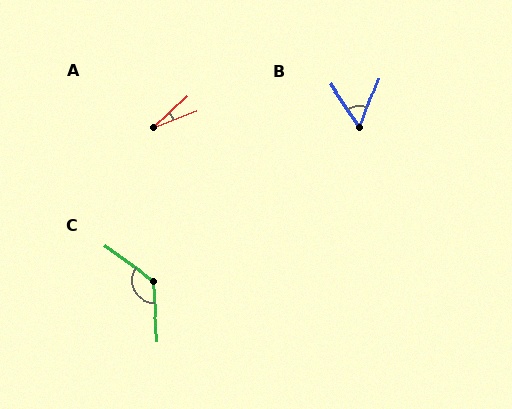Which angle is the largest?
C, at approximately 130 degrees.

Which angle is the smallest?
A, at approximately 21 degrees.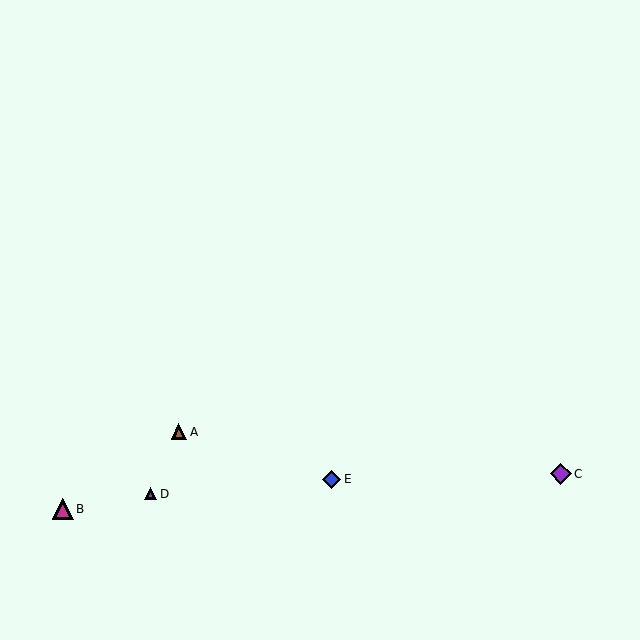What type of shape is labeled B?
Shape B is a magenta triangle.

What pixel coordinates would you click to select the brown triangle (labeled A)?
Click at (179, 432) to select the brown triangle A.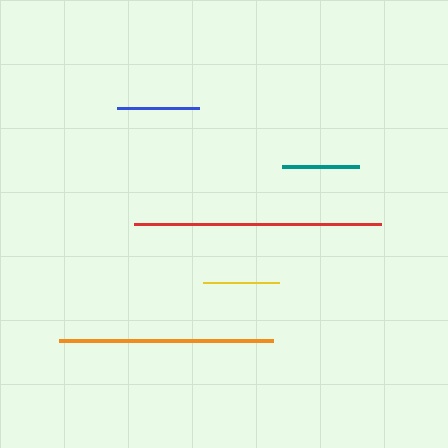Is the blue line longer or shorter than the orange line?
The orange line is longer than the blue line.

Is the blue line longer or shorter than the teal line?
The blue line is longer than the teal line.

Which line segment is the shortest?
The yellow line is the shortest at approximately 75 pixels.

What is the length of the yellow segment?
The yellow segment is approximately 75 pixels long.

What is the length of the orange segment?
The orange segment is approximately 215 pixels long.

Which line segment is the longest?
The red line is the longest at approximately 247 pixels.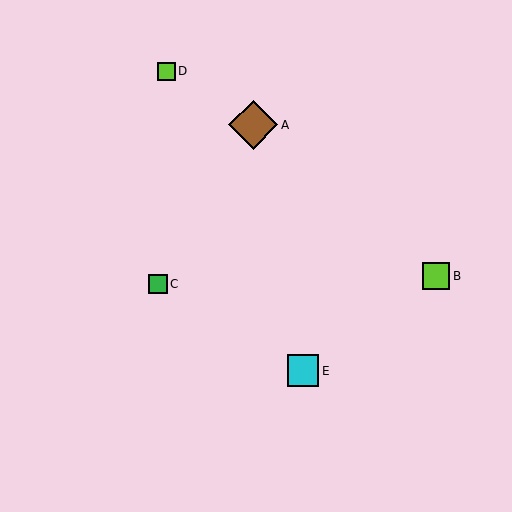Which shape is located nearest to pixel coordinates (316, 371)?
The cyan square (labeled E) at (303, 371) is nearest to that location.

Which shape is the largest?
The brown diamond (labeled A) is the largest.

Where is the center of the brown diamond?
The center of the brown diamond is at (253, 125).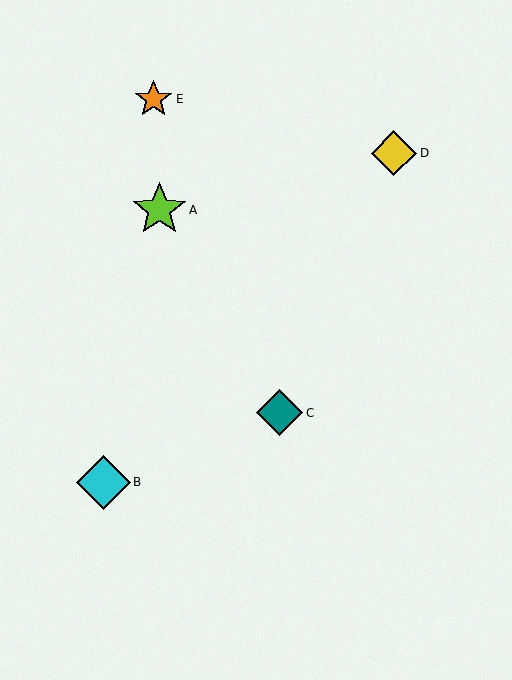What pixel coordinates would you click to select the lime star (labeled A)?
Click at (159, 210) to select the lime star A.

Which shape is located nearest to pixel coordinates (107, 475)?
The cyan diamond (labeled B) at (103, 482) is nearest to that location.